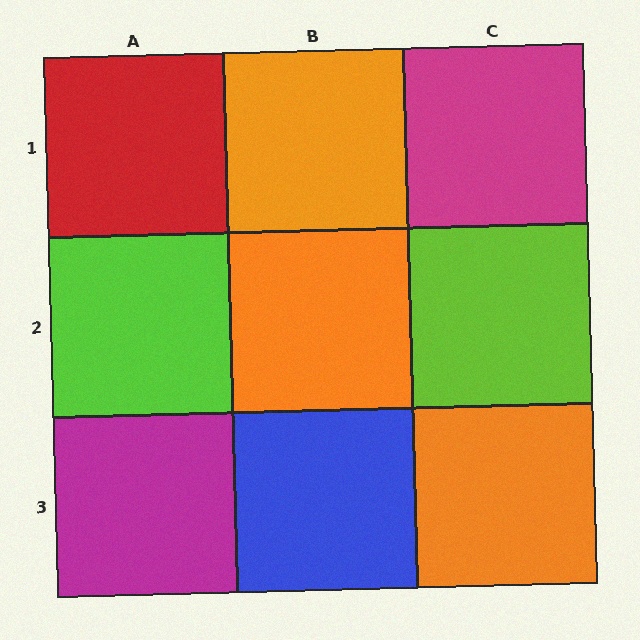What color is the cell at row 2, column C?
Lime.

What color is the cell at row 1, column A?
Red.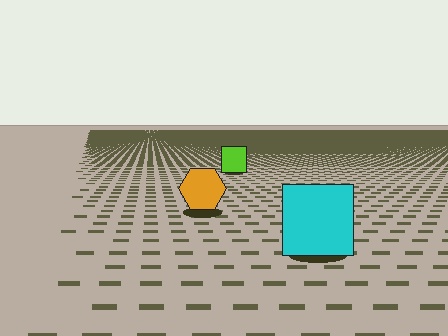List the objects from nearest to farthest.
From nearest to farthest: the cyan square, the orange hexagon, the lime square.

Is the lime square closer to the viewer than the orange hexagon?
No. The orange hexagon is closer — you can tell from the texture gradient: the ground texture is coarser near it.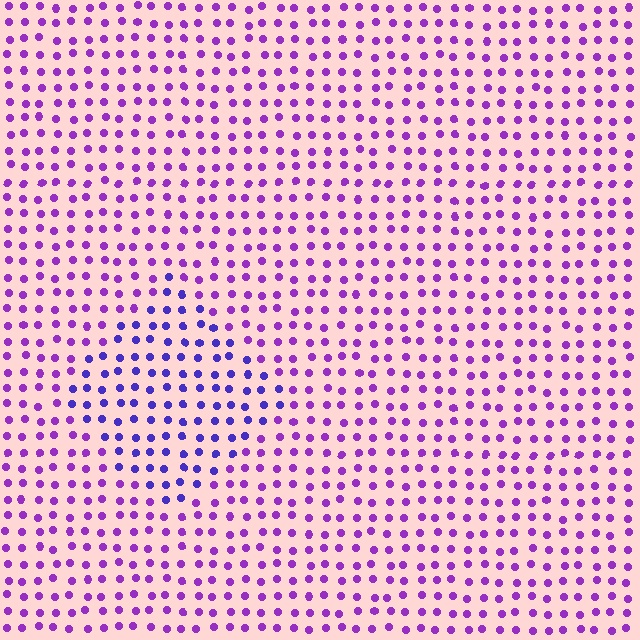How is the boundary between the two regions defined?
The boundary is defined purely by a slight shift in hue (about 33 degrees). Spacing, size, and orientation are identical on both sides.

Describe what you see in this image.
The image is filled with small purple elements in a uniform arrangement. A diamond-shaped region is visible where the elements are tinted to a slightly different hue, forming a subtle color boundary.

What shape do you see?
I see a diamond.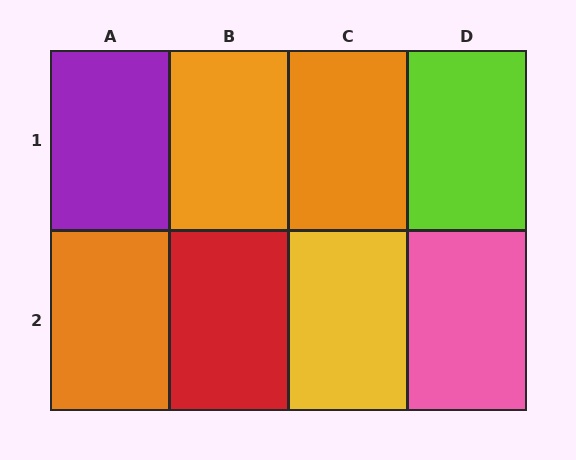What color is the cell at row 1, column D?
Lime.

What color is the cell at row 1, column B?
Orange.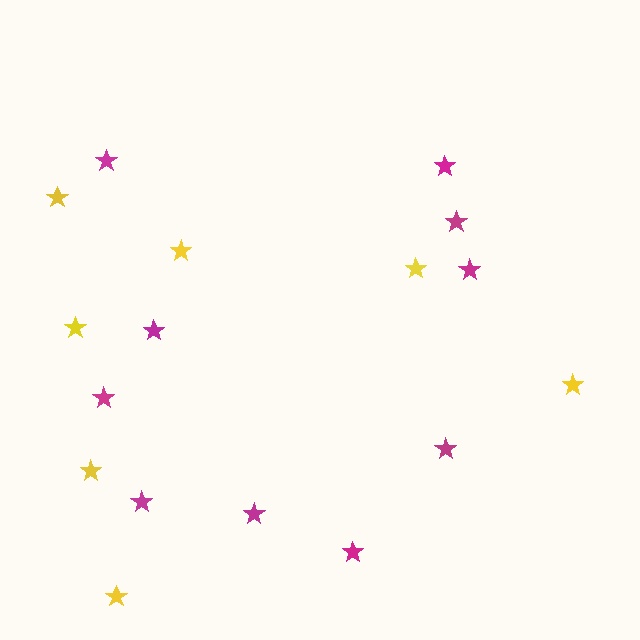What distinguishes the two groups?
There are 2 groups: one group of magenta stars (10) and one group of yellow stars (7).